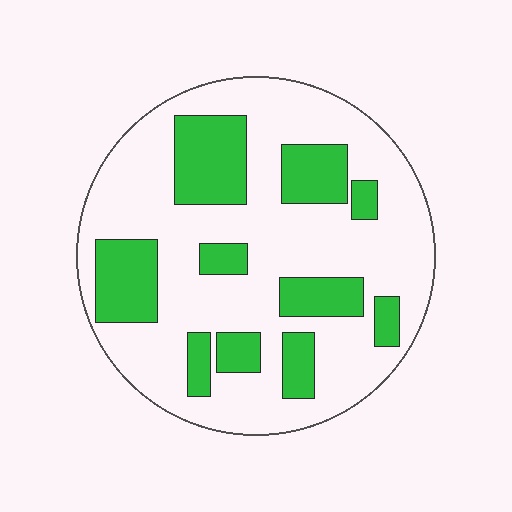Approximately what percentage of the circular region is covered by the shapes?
Approximately 30%.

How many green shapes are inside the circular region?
10.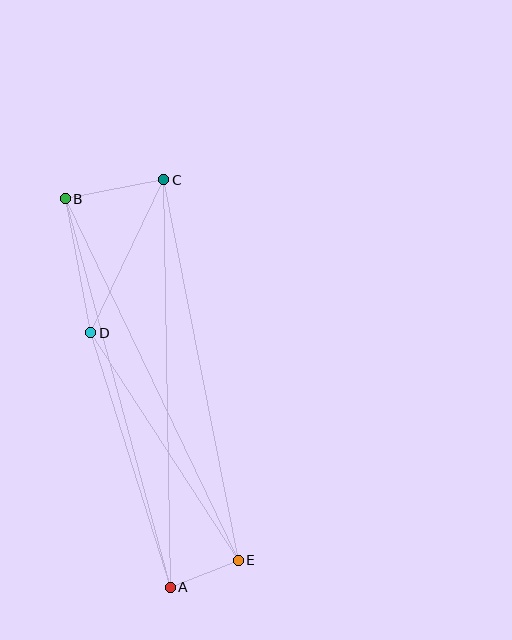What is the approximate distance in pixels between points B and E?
The distance between B and E is approximately 401 pixels.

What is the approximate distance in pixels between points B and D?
The distance between B and D is approximately 137 pixels.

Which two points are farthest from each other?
Points A and C are farthest from each other.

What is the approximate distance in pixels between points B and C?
The distance between B and C is approximately 100 pixels.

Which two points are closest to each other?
Points A and E are closest to each other.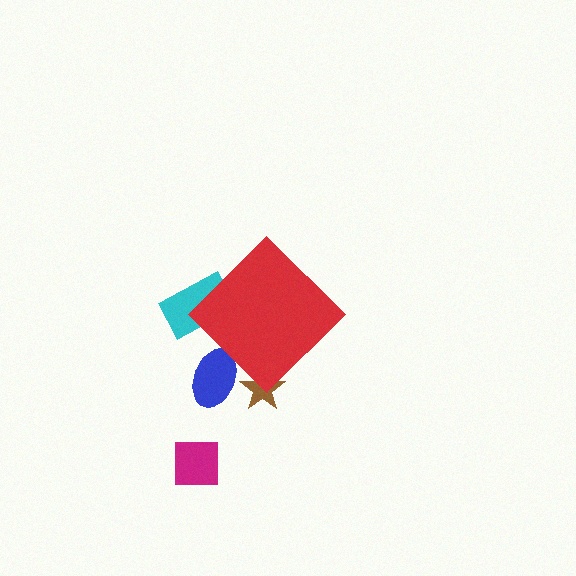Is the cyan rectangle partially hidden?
Yes, the cyan rectangle is partially hidden behind the red diamond.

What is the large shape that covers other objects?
A red diamond.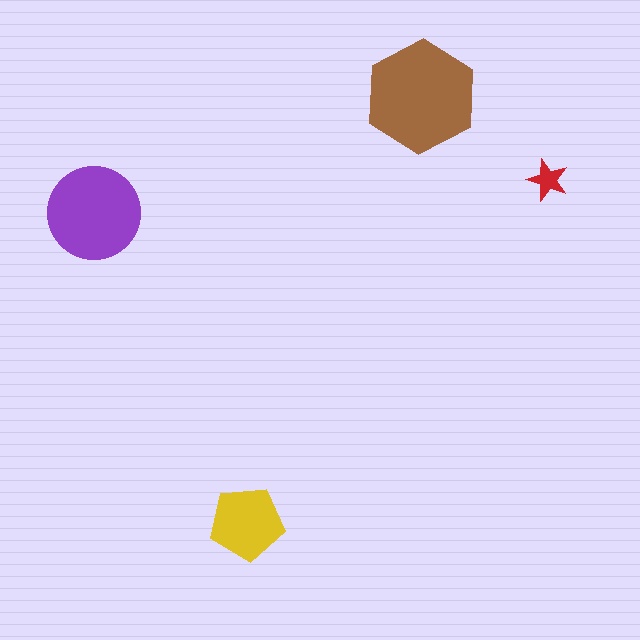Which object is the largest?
The brown hexagon.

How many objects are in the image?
There are 4 objects in the image.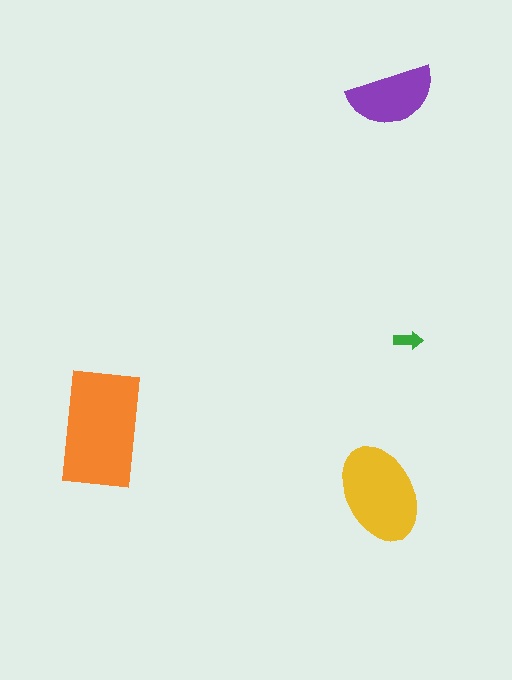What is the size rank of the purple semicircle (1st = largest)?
3rd.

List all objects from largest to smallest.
The orange rectangle, the yellow ellipse, the purple semicircle, the green arrow.